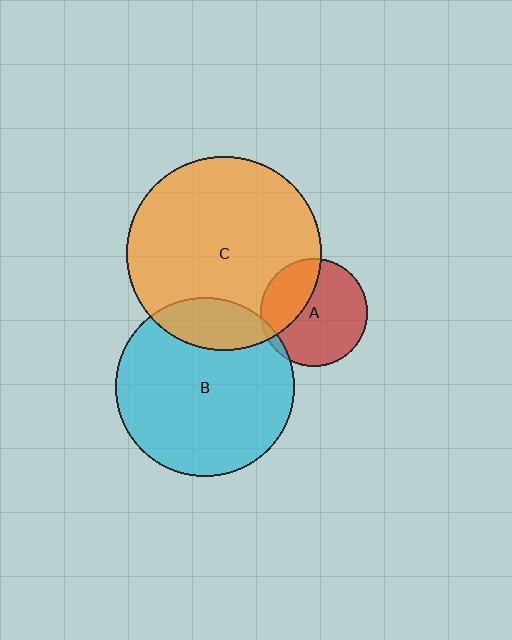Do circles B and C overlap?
Yes.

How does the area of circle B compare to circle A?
Approximately 2.8 times.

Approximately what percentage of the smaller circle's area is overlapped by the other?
Approximately 20%.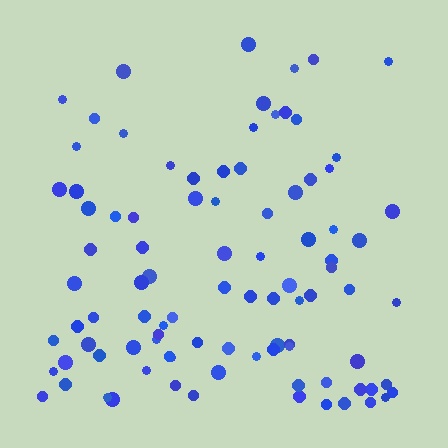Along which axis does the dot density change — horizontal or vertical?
Vertical.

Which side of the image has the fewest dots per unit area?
The top.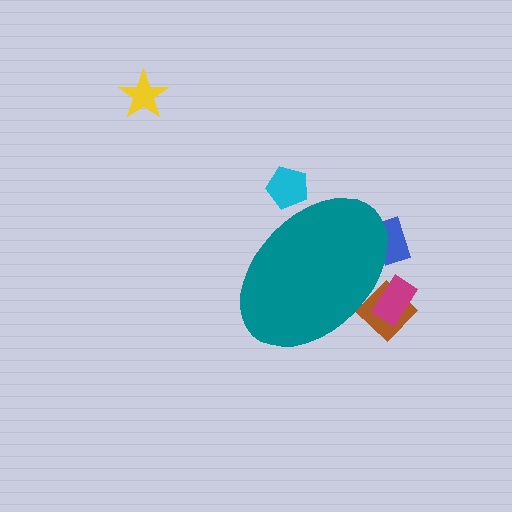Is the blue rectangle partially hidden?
Yes, the blue rectangle is partially hidden behind the teal ellipse.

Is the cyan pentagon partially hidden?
Yes, the cyan pentagon is partially hidden behind the teal ellipse.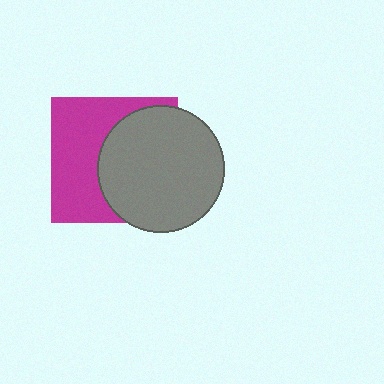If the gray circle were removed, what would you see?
You would see the complete magenta square.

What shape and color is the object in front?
The object in front is a gray circle.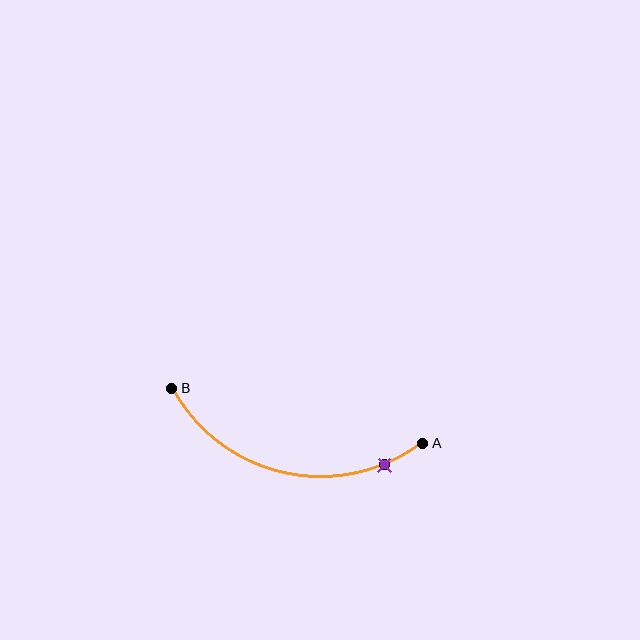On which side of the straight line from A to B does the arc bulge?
The arc bulges below the straight line connecting A and B.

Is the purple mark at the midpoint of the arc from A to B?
No. The purple mark lies on the arc but is closer to endpoint A. The arc midpoint would be at the point on the curve equidistant along the arc from both A and B.